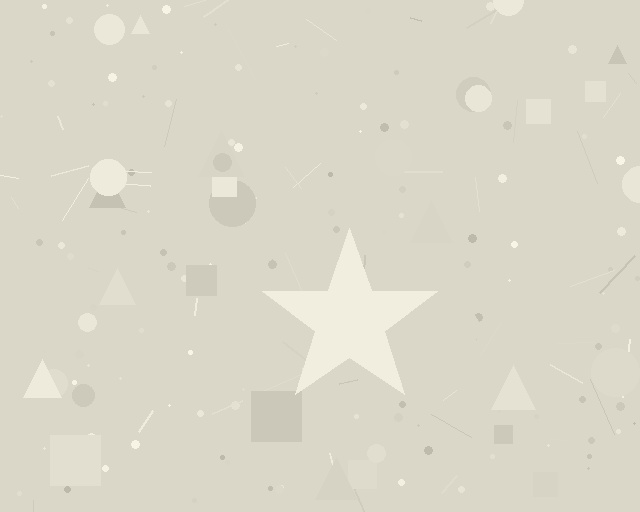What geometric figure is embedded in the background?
A star is embedded in the background.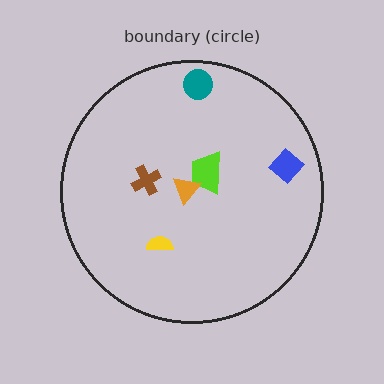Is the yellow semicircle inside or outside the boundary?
Inside.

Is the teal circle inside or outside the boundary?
Inside.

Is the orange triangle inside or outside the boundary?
Inside.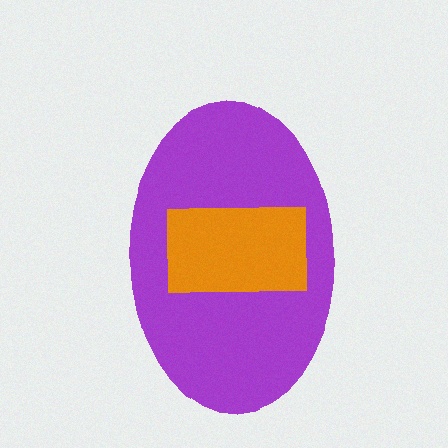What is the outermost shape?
The purple ellipse.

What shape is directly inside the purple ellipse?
The orange rectangle.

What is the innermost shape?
The orange rectangle.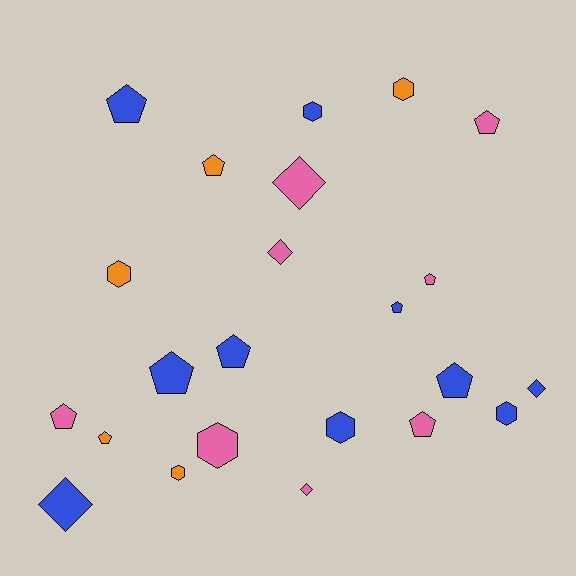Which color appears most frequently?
Blue, with 10 objects.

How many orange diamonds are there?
There are no orange diamonds.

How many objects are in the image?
There are 23 objects.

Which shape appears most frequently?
Pentagon, with 11 objects.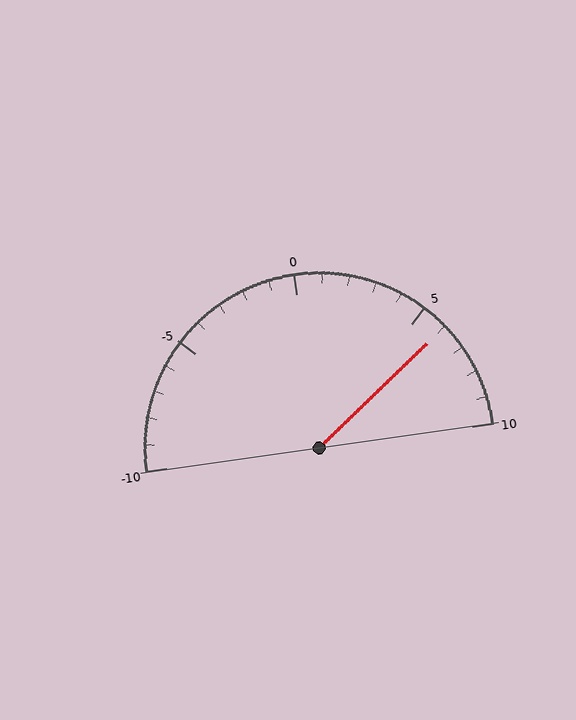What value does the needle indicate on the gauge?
The needle indicates approximately 6.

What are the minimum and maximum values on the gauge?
The gauge ranges from -10 to 10.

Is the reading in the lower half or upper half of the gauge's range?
The reading is in the upper half of the range (-10 to 10).